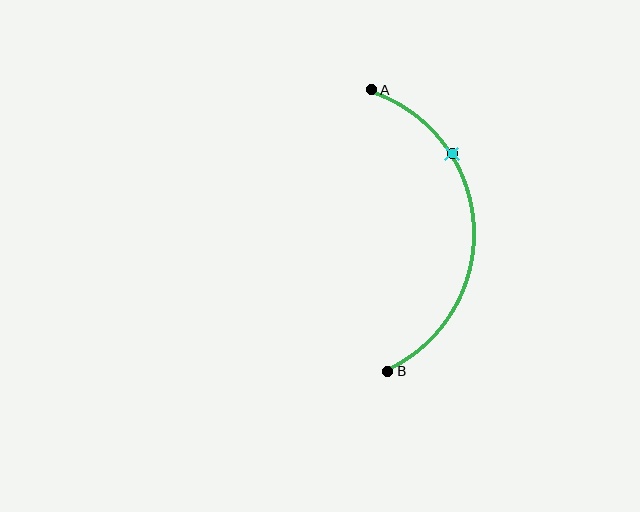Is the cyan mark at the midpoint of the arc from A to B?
No. The cyan mark lies on the arc but is closer to endpoint A. The arc midpoint would be at the point on the curve equidistant along the arc from both A and B.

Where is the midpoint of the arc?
The arc midpoint is the point on the curve farthest from the straight line joining A and B. It sits to the right of that line.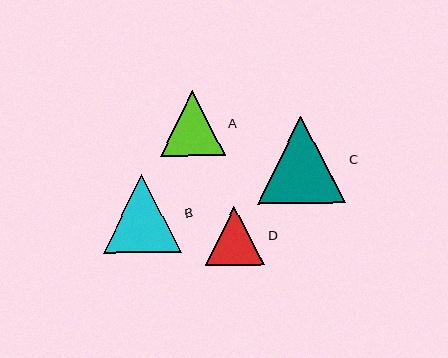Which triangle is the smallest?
Triangle D is the smallest with a size of approximately 59 pixels.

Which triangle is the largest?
Triangle C is the largest with a size of approximately 88 pixels.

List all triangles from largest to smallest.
From largest to smallest: C, B, A, D.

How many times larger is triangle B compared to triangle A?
Triangle B is approximately 1.2 times the size of triangle A.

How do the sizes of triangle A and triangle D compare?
Triangle A and triangle D are approximately the same size.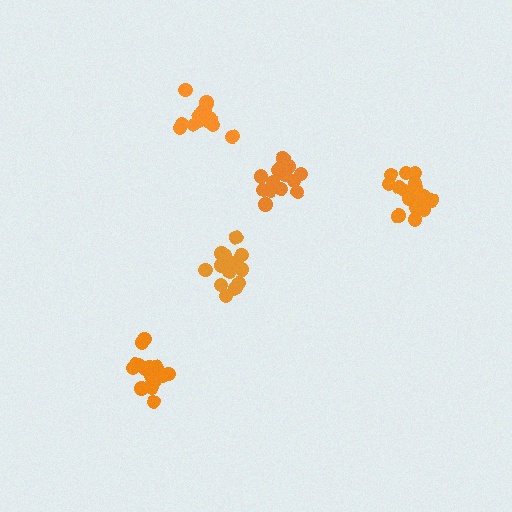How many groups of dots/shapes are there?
There are 5 groups.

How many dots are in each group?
Group 1: 15 dots, Group 2: 18 dots, Group 3: 17 dots, Group 4: 18 dots, Group 5: 21 dots (89 total).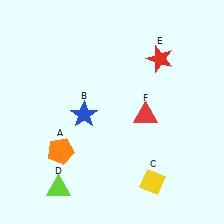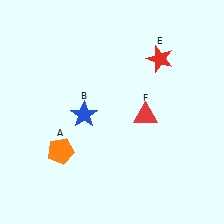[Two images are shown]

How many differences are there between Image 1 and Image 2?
There are 2 differences between the two images.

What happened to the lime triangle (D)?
The lime triangle (D) was removed in Image 2. It was in the bottom-left area of Image 1.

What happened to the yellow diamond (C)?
The yellow diamond (C) was removed in Image 2. It was in the bottom-right area of Image 1.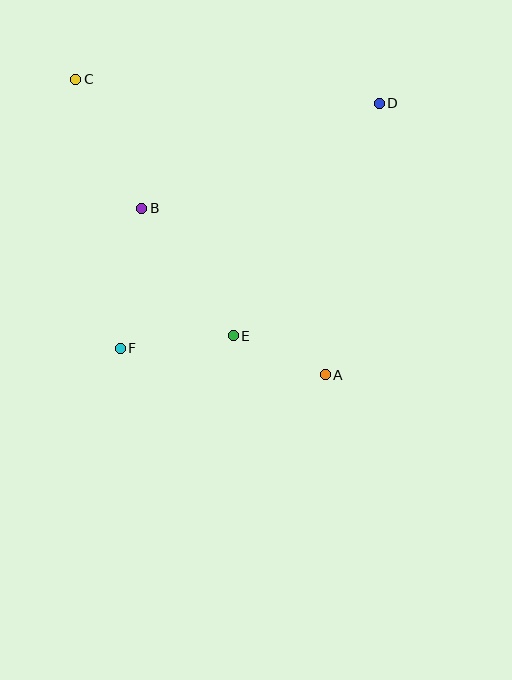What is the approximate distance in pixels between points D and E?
The distance between D and E is approximately 274 pixels.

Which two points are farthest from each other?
Points A and C are farthest from each other.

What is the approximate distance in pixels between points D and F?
The distance between D and F is approximately 356 pixels.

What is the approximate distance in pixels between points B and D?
The distance between B and D is approximately 260 pixels.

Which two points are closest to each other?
Points A and E are closest to each other.